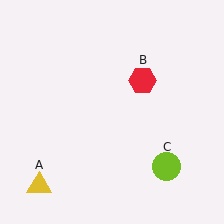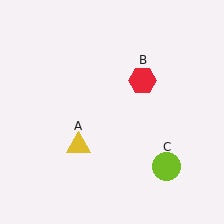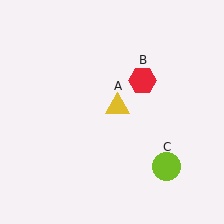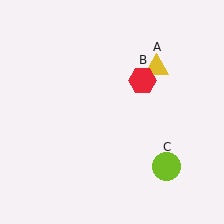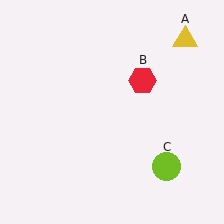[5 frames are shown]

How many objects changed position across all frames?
1 object changed position: yellow triangle (object A).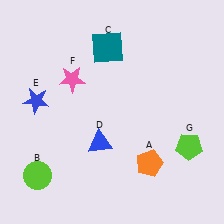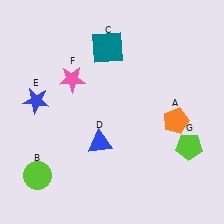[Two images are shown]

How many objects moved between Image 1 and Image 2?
1 object moved between the two images.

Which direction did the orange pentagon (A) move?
The orange pentagon (A) moved up.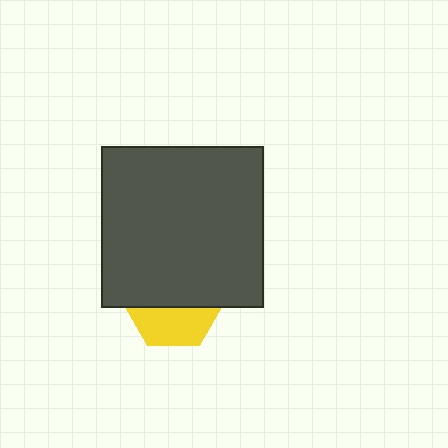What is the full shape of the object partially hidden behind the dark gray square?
The partially hidden object is a yellow hexagon.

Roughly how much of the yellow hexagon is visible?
A small part of it is visible (roughly 40%).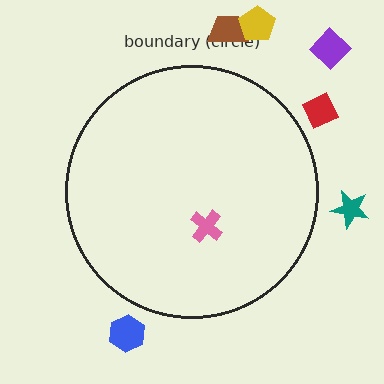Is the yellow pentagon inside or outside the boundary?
Outside.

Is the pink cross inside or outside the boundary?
Inside.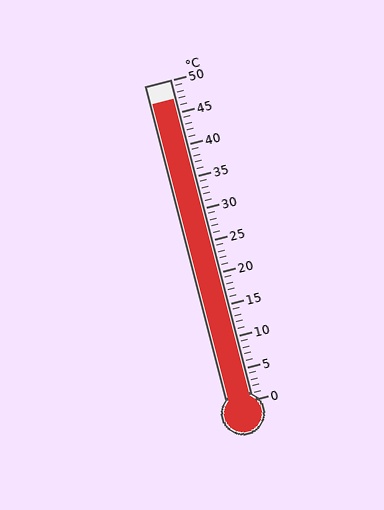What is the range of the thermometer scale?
The thermometer scale ranges from 0°C to 50°C.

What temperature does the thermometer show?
The thermometer shows approximately 47°C.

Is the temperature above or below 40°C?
The temperature is above 40°C.